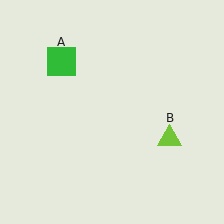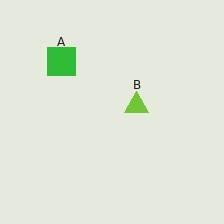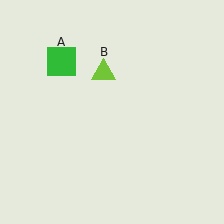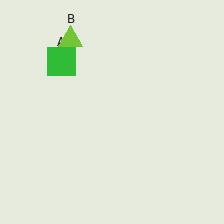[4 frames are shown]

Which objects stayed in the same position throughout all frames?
Green square (object A) remained stationary.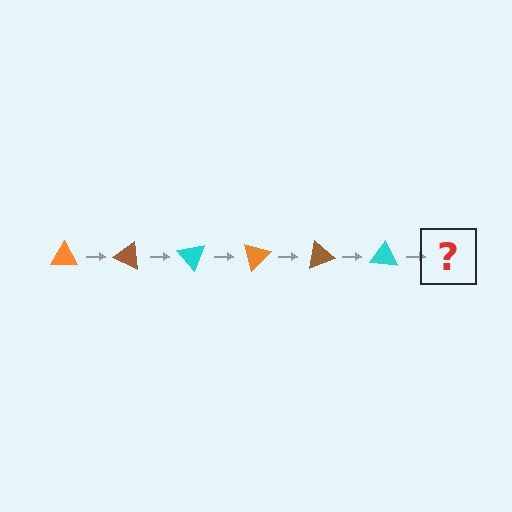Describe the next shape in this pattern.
It should be an orange triangle, rotated 150 degrees from the start.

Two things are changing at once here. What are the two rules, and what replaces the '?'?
The two rules are that it rotates 25 degrees each step and the color cycles through orange, brown, and cyan. The '?' should be an orange triangle, rotated 150 degrees from the start.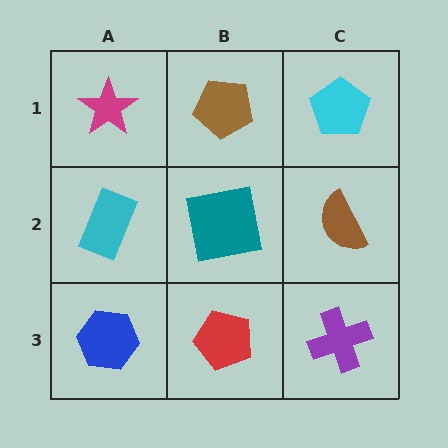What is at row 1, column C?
A cyan pentagon.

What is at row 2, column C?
A brown semicircle.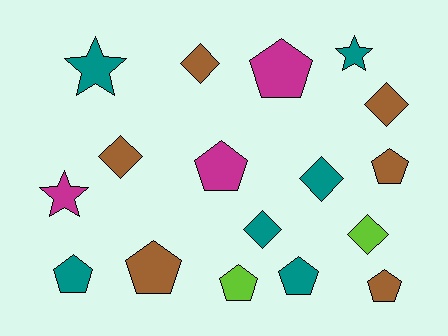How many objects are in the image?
There are 17 objects.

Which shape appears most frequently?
Pentagon, with 8 objects.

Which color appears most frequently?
Brown, with 6 objects.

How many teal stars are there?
There are 2 teal stars.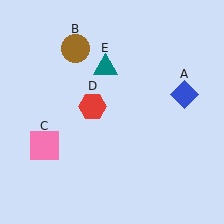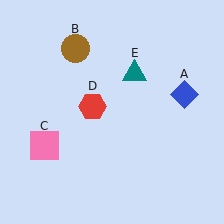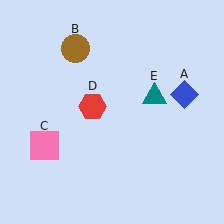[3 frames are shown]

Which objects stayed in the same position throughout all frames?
Blue diamond (object A) and brown circle (object B) and pink square (object C) and red hexagon (object D) remained stationary.